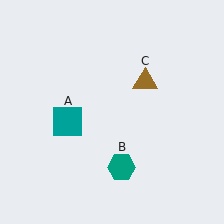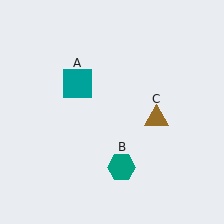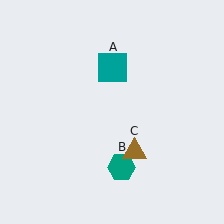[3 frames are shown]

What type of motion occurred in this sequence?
The teal square (object A), brown triangle (object C) rotated clockwise around the center of the scene.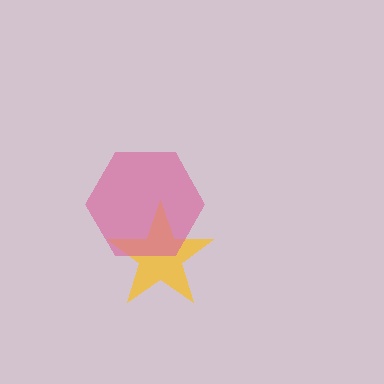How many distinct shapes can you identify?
There are 2 distinct shapes: a yellow star, a pink hexagon.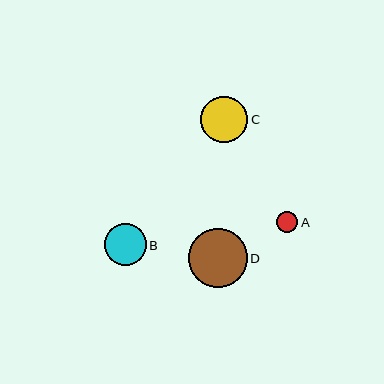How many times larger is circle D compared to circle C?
Circle D is approximately 1.3 times the size of circle C.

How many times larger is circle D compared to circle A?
Circle D is approximately 2.8 times the size of circle A.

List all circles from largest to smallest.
From largest to smallest: D, C, B, A.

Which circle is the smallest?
Circle A is the smallest with a size of approximately 21 pixels.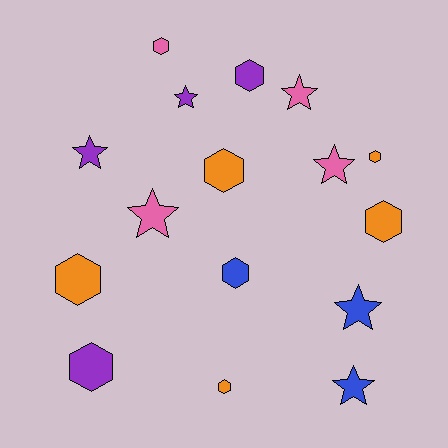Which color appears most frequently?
Orange, with 5 objects.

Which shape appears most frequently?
Hexagon, with 9 objects.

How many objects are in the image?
There are 16 objects.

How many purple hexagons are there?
There are 2 purple hexagons.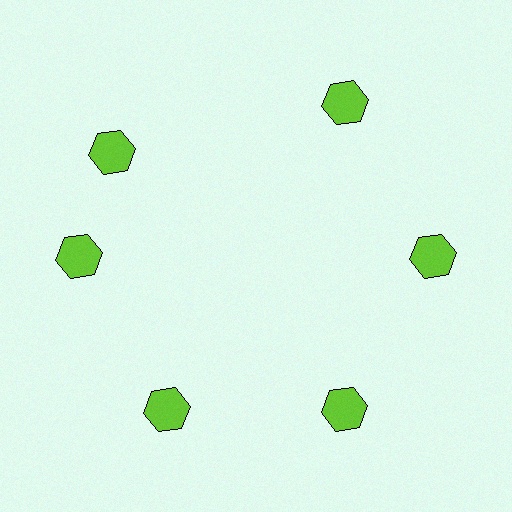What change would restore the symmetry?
The symmetry would be restored by rotating it back into even spacing with its neighbors so that all 6 hexagons sit at equal angles and equal distance from the center.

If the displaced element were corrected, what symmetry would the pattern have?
It would have 6-fold rotational symmetry — the pattern would map onto itself every 60 degrees.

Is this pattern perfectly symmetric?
No. The 6 lime hexagons are arranged in a ring, but one element near the 11 o'clock position is rotated out of alignment along the ring, breaking the 6-fold rotational symmetry.